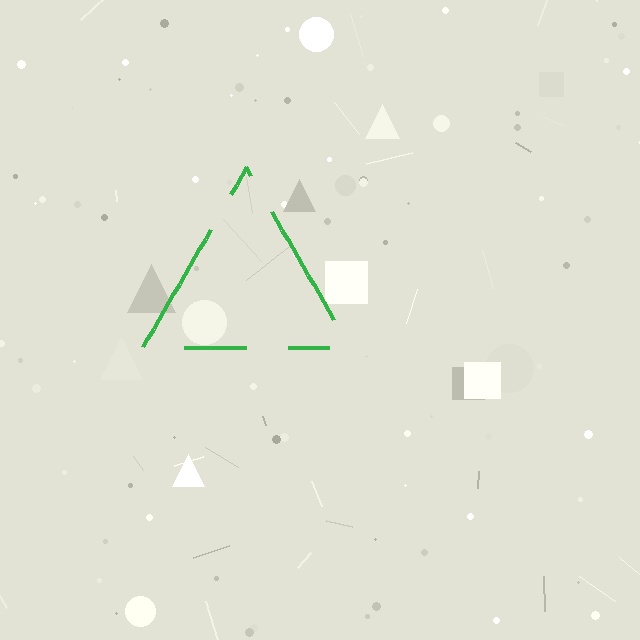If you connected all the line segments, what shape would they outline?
They would outline a triangle.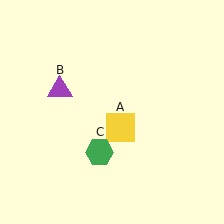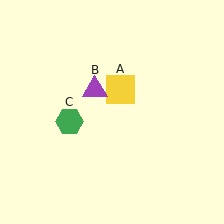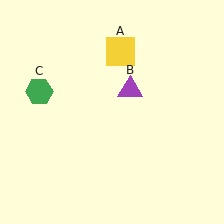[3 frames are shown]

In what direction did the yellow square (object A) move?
The yellow square (object A) moved up.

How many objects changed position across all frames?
3 objects changed position: yellow square (object A), purple triangle (object B), green hexagon (object C).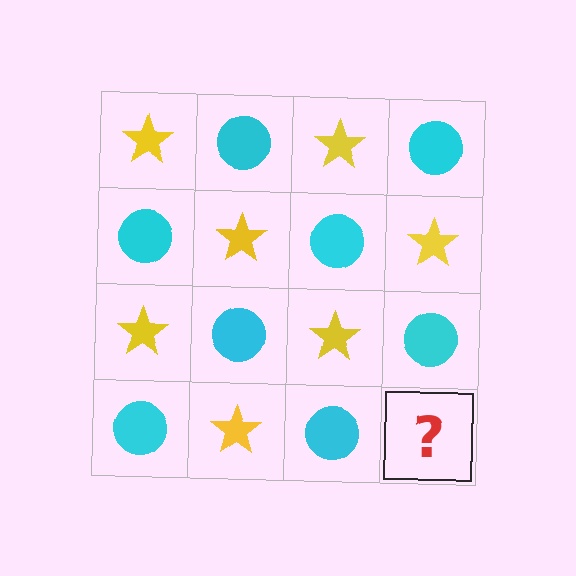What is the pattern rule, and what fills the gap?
The rule is that it alternates yellow star and cyan circle in a checkerboard pattern. The gap should be filled with a yellow star.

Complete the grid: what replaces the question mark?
The question mark should be replaced with a yellow star.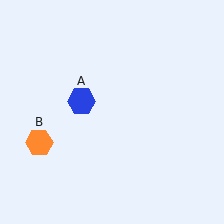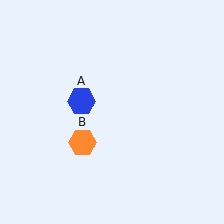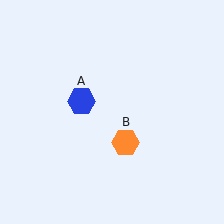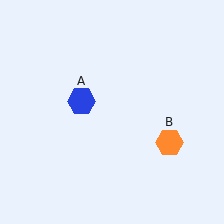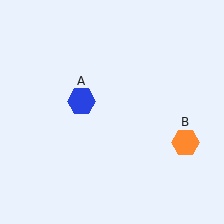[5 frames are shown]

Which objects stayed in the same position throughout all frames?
Blue hexagon (object A) remained stationary.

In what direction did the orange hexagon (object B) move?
The orange hexagon (object B) moved right.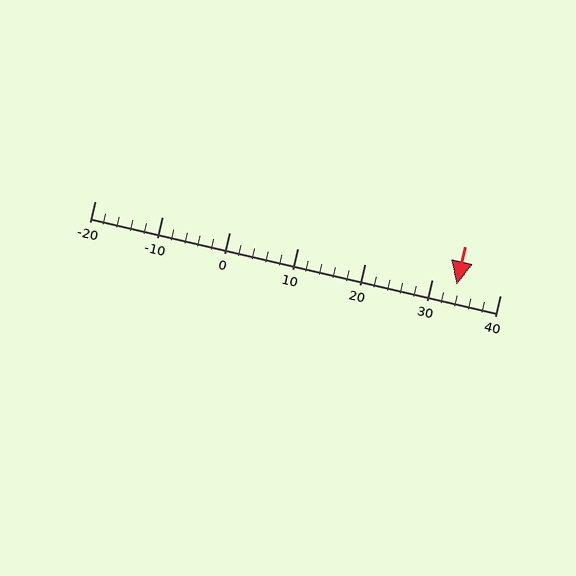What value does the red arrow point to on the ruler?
The red arrow points to approximately 34.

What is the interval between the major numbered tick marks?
The major tick marks are spaced 10 units apart.